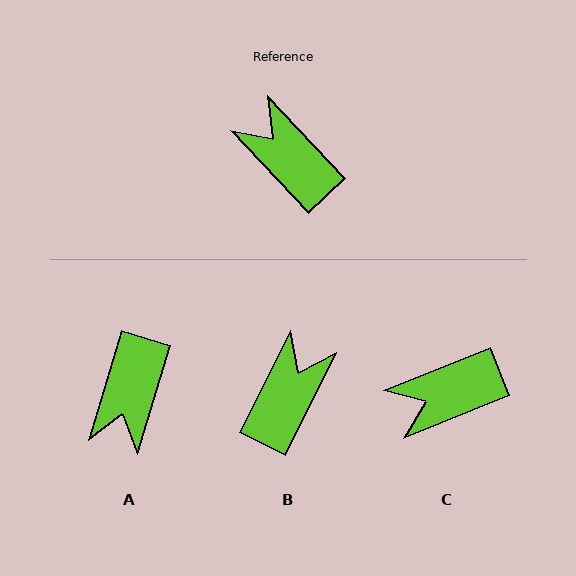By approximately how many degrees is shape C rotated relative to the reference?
Approximately 69 degrees counter-clockwise.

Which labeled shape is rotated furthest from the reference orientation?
A, about 120 degrees away.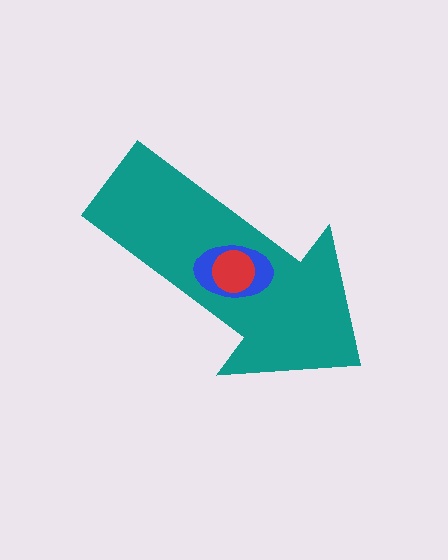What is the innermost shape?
The red circle.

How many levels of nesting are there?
3.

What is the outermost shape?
The teal arrow.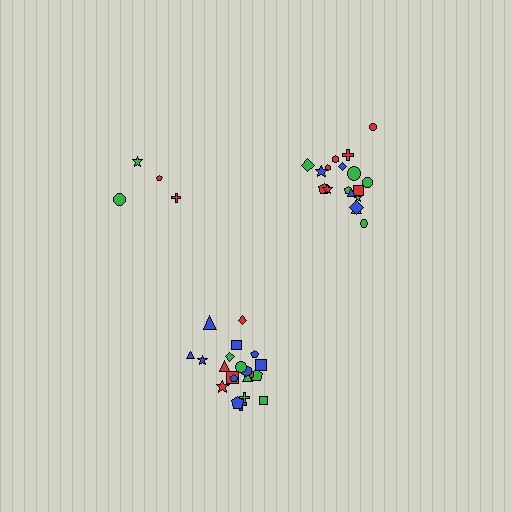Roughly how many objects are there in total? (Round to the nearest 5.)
Roughly 45 objects in total.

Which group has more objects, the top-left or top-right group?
The top-right group.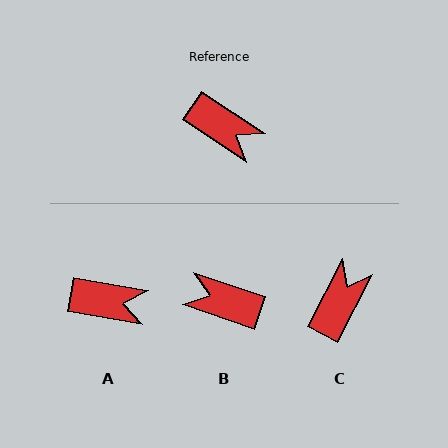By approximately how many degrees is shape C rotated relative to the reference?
Approximately 96 degrees counter-clockwise.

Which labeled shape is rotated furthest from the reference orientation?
B, about 165 degrees away.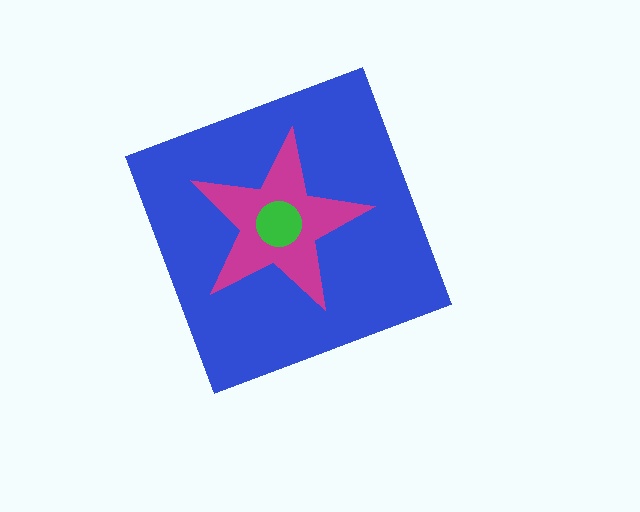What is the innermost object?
The green circle.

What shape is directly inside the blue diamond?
The magenta star.